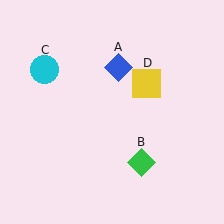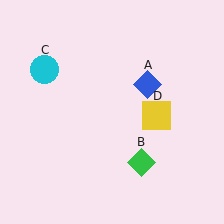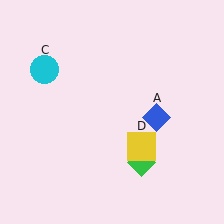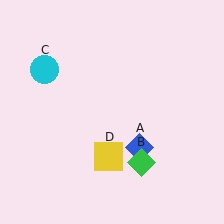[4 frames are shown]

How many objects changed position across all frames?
2 objects changed position: blue diamond (object A), yellow square (object D).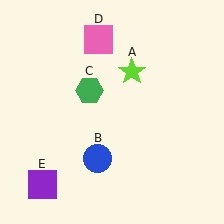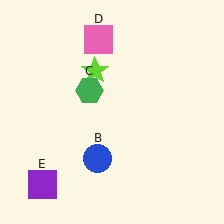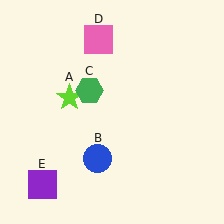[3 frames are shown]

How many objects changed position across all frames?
1 object changed position: lime star (object A).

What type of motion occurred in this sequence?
The lime star (object A) rotated counterclockwise around the center of the scene.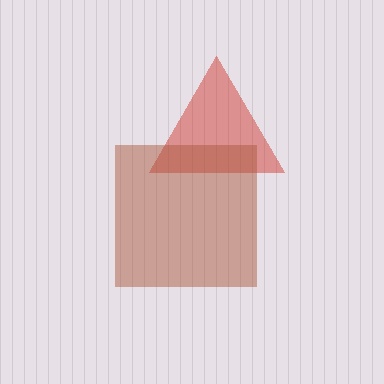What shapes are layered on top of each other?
The layered shapes are: a red triangle, a brown square.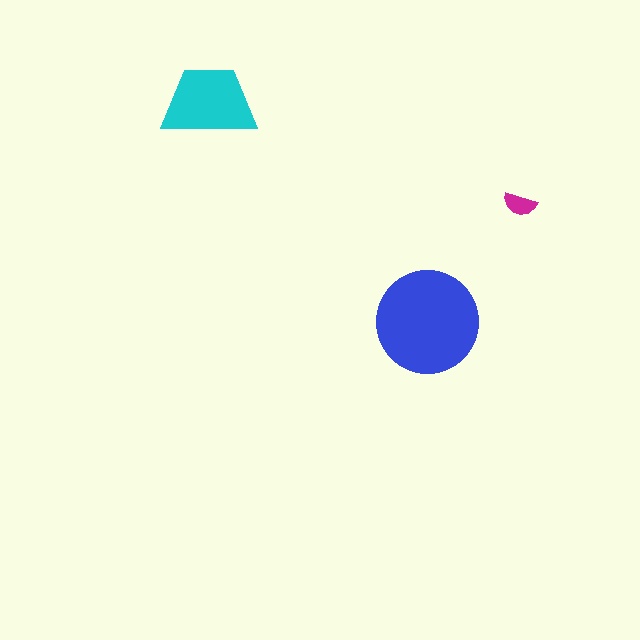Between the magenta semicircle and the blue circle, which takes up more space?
The blue circle.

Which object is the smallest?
The magenta semicircle.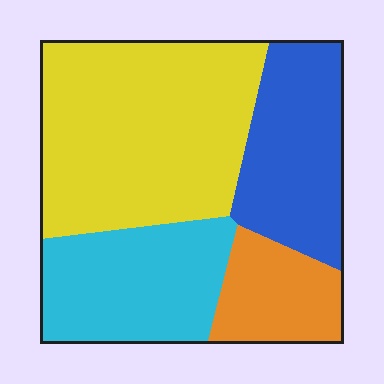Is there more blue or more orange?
Blue.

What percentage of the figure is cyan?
Cyan covers about 25% of the figure.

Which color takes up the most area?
Yellow, at roughly 40%.